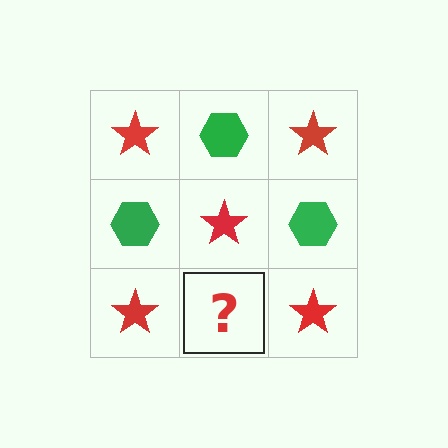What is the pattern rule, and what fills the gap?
The rule is that it alternates red star and green hexagon in a checkerboard pattern. The gap should be filled with a green hexagon.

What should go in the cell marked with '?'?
The missing cell should contain a green hexagon.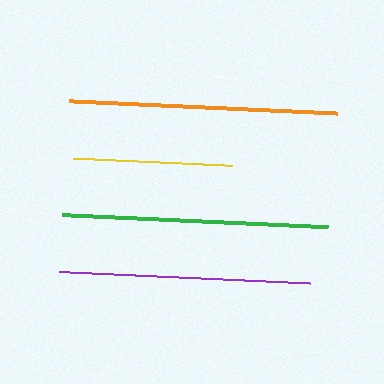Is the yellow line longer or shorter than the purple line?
The purple line is longer than the yellow line.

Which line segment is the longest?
The orange line is the longest at approximately 269 pixels.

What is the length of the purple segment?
The purple segment is approximately 251 pixels long.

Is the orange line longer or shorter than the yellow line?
The orange line is longer than the yellow line.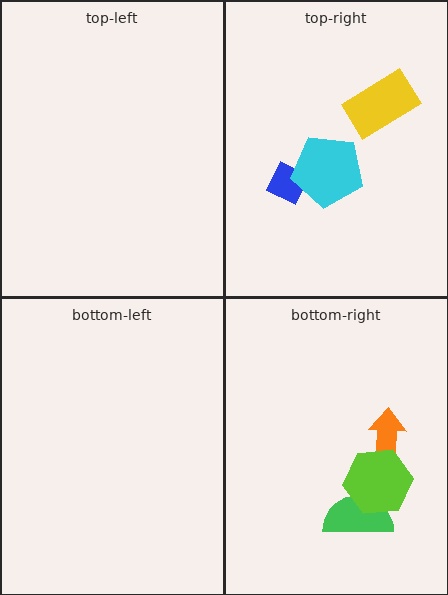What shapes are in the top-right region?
The blue diamond, the yellow rectangle, the cyan pentagon.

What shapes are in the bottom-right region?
The orange arrow, the green semicircle, the lime hexagon.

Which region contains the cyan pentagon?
The top-right region.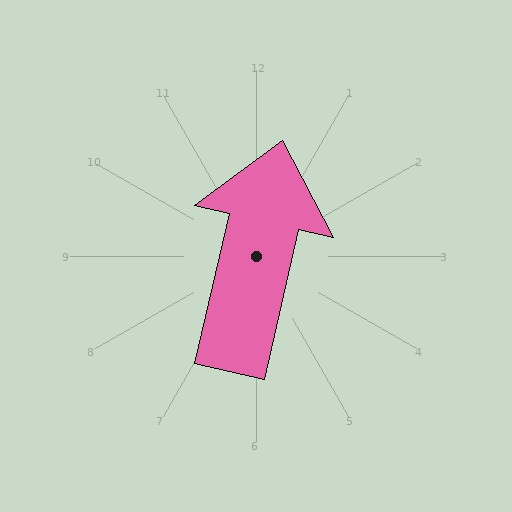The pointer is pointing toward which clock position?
Roughly 12 o'clock.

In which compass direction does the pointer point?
North.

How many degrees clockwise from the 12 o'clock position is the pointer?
Approximately 13 degrees.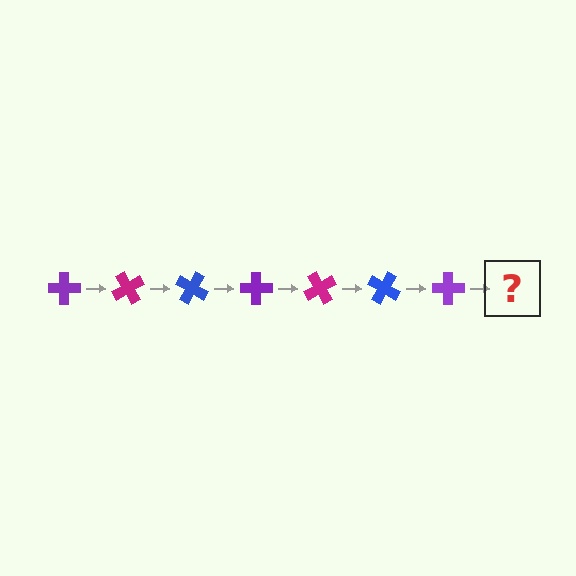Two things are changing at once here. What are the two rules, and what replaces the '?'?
The two rules are that it rotates 60 degrees each step and the color cycles through purple, magenta, and blue. The '?' should be a magenta cross, rotated 420 degrees from the start.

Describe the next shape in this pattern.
It should be a magenta cross, rotated 420 degrees from the start.